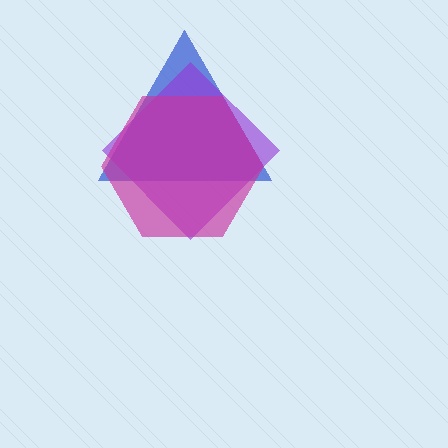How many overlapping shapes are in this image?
There are 3 overlapping shapes in the image.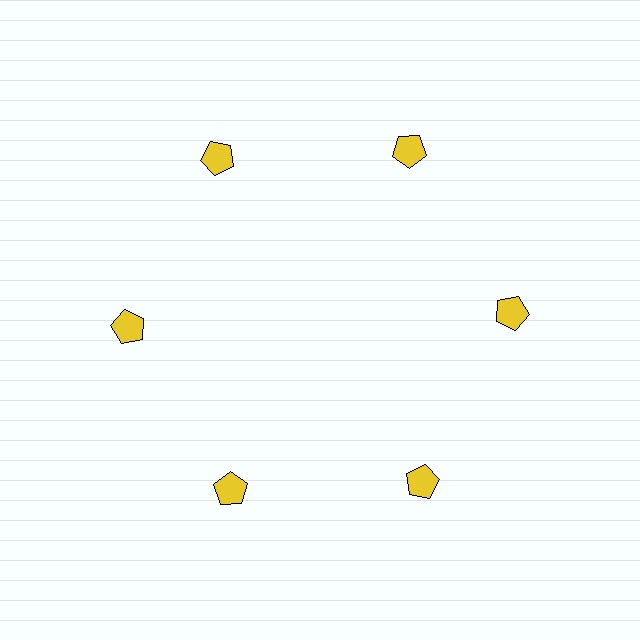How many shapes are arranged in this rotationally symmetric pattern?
There are 6 shapes, arranged in 6 groups of 1.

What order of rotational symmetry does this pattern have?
This pattern has 6-fold rotational symmetry.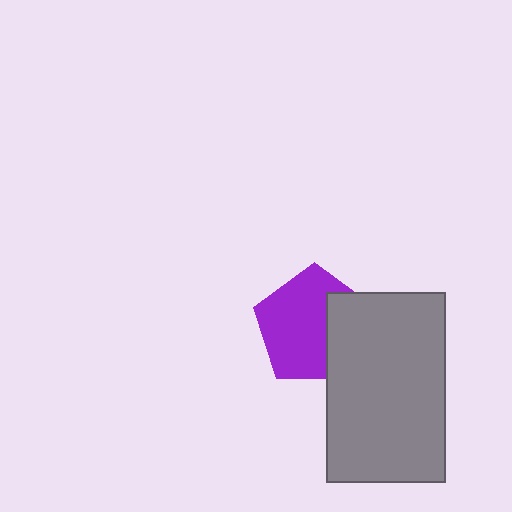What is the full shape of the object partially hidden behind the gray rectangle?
The partially hidden object is a purple pentagon.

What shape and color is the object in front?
The object in front is a gray rectangle.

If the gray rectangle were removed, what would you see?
You would see the complete purple pentagon.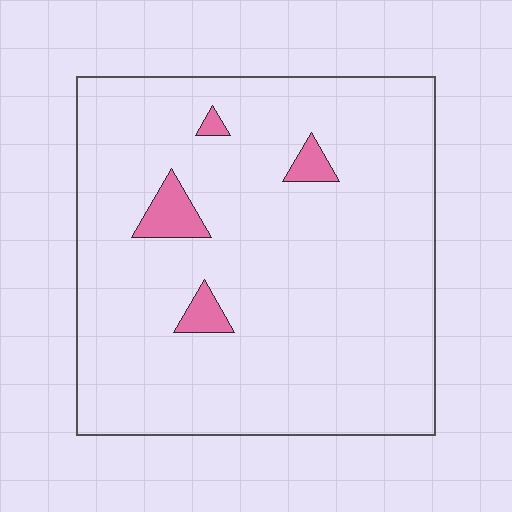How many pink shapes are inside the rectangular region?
4.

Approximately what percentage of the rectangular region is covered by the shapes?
Approximately 5%.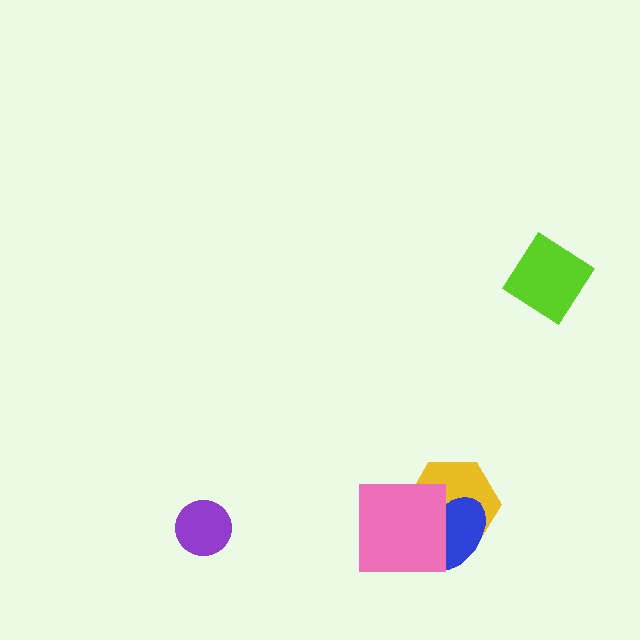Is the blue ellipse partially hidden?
Yes, it is partially covered by another shape.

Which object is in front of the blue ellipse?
The pink square is in front of the blue ellipse.